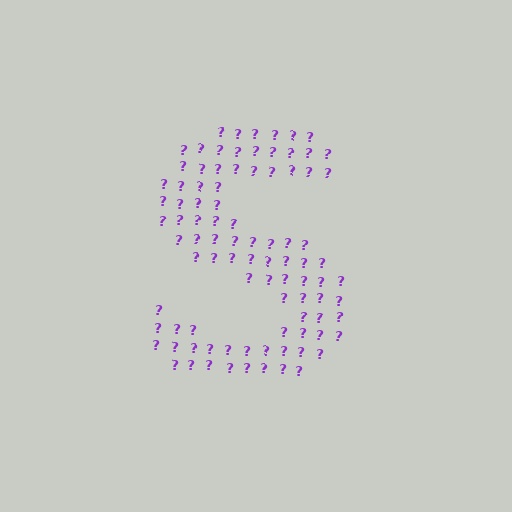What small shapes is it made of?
It is made of small question marks.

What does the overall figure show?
The overall figure shows the letter S.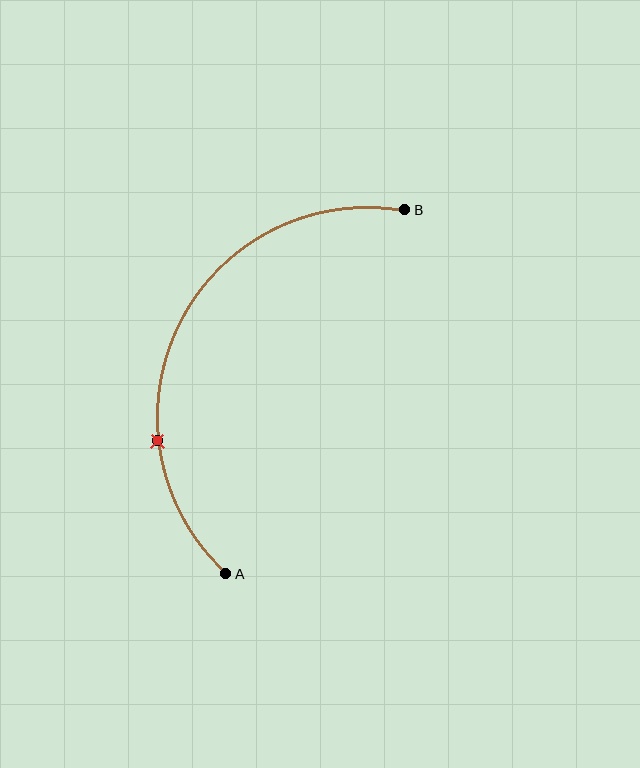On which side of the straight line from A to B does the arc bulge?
The arc bulges to the left of the straight line connecting A and B.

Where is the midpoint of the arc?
The arc midpoint is the point on the curve farthest from the straight line joining A and B. It sits to the left of that line.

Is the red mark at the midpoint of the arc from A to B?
No. The red mark lies on the arc but is closer to endpoint A. The arc midpoint would be at the point on the curve equidistant along the arc from both A and B.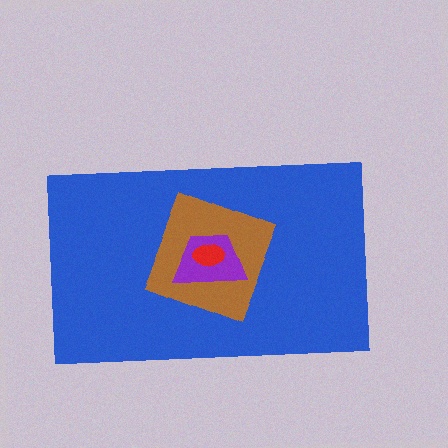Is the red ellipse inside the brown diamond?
Yes.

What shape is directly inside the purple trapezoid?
The red ellipse.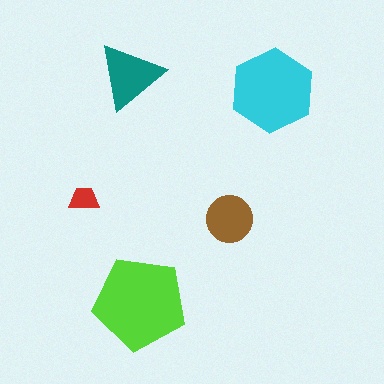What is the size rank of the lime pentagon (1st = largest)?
1st.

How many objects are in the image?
There are 5 objects in the image.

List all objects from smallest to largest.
The red trapezoid, the brown circle, the teal triangle, the cyan hexagon, the lime pentagon.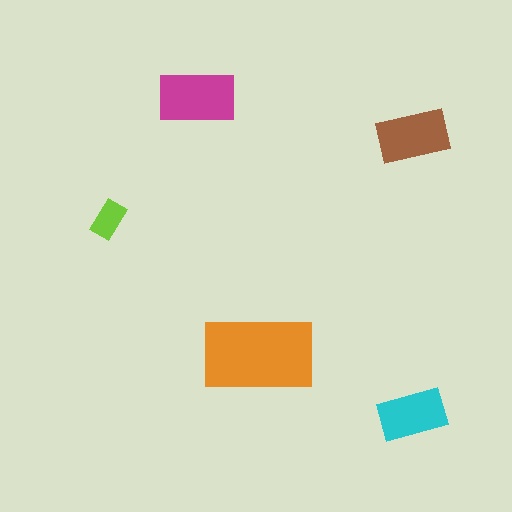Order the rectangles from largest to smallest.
the orange one, the magenta one, the brown one, the cyan one, the lime one.